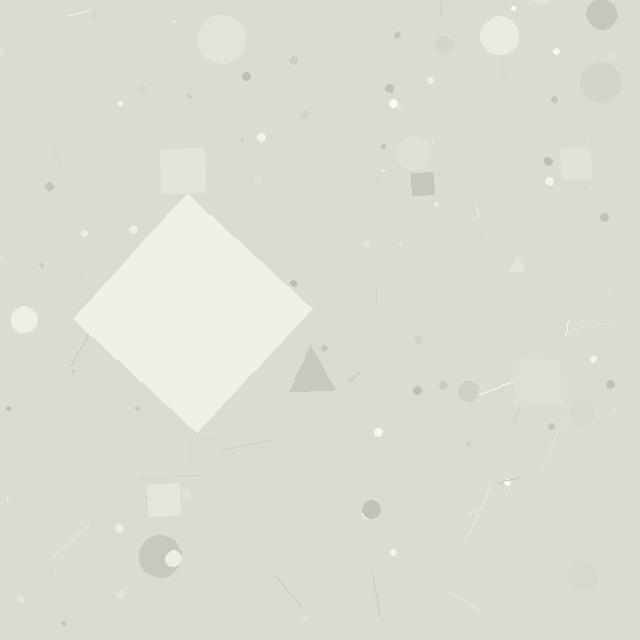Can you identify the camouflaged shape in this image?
The camouflaged shape is a diamond.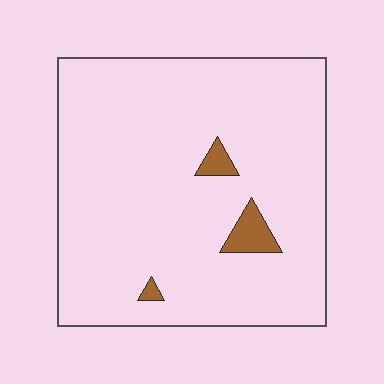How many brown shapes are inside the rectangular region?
3.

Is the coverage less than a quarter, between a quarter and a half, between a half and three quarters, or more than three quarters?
Less than a quarter.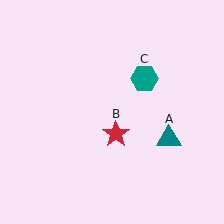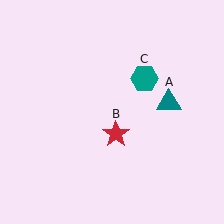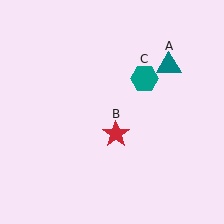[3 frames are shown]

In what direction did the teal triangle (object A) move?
The teal triangle (object A) moved up.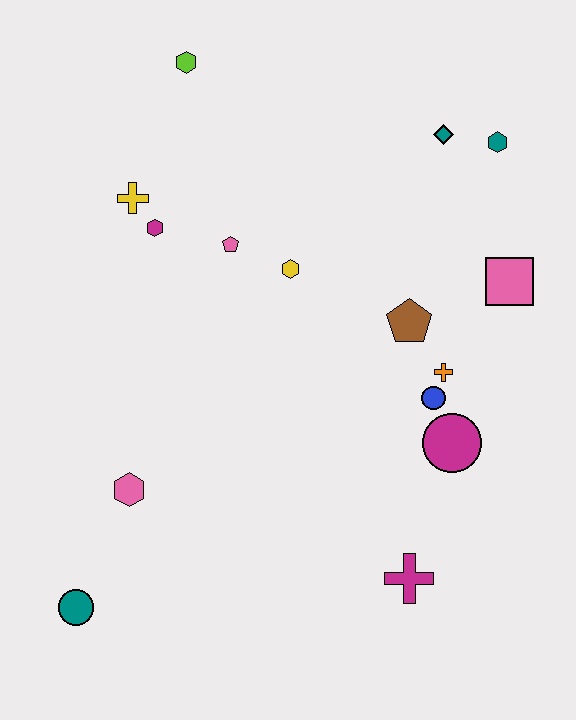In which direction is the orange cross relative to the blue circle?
The orange cross is above the blue circle.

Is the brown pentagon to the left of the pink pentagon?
No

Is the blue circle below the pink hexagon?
No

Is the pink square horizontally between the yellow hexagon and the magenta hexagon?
No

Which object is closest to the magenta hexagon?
The yellow cross is closest to the magenta hexagon.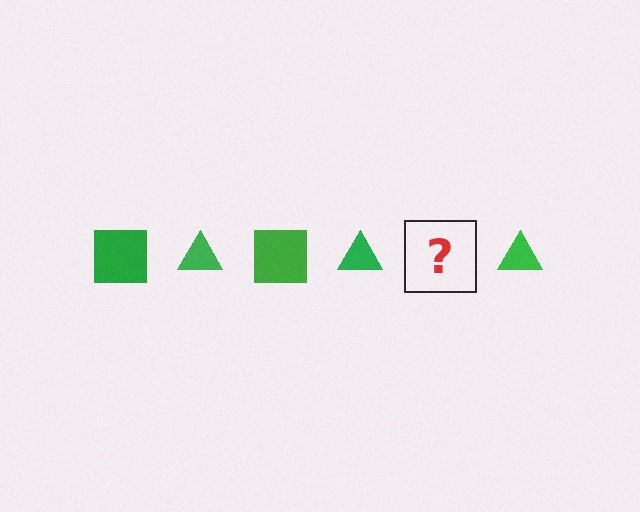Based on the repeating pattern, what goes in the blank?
The blank should be a green square.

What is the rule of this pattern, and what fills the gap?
The rule is that the pattern cycles through square, triangle shapes in green. The gap should be filled with a green square.